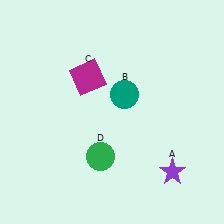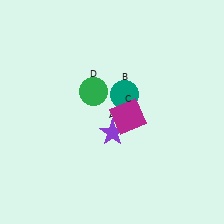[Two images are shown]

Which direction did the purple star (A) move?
The purple star (A) moved left.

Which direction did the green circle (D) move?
The green circle (D) moved up.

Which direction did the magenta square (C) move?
The magenta square (C) moved right.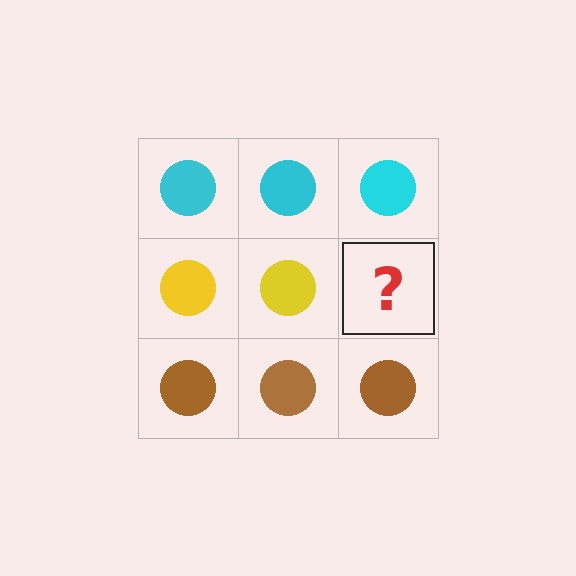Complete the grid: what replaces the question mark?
The question mark should be replaced with a yellow circle.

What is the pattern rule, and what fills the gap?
The rule is that each row has a consistent color. The gap should be filled with a yellow circle.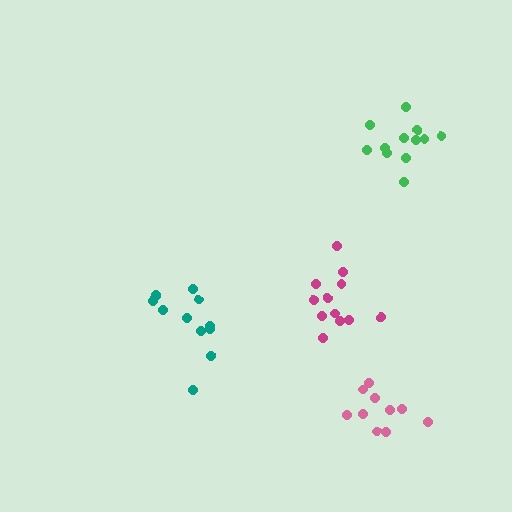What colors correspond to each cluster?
The clusters are colored: green, teal, magenta, pink.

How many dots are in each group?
Group 1: 12 dots, Group 2: 11 dots, Group 3: 12 dots, Group 4: 10 dots (45 total).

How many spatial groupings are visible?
There are 4 spatial groupings.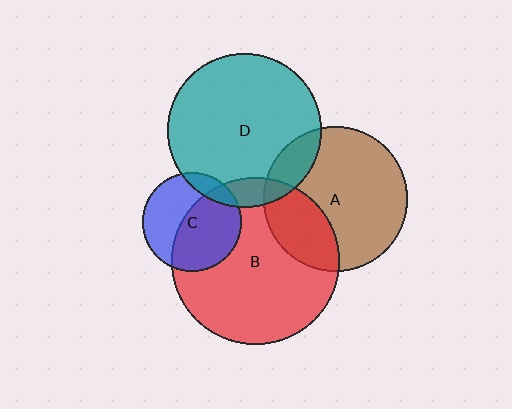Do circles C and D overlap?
Yes.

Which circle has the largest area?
Circle B (red).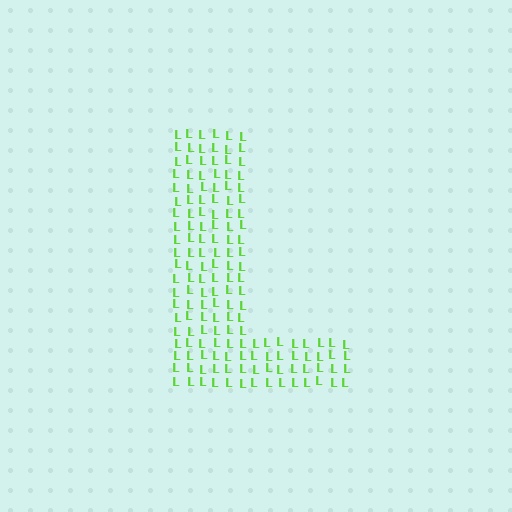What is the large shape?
The large shape is the letter L.